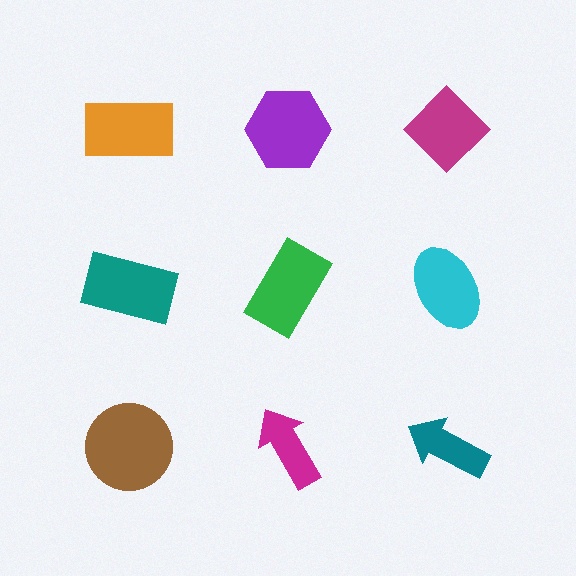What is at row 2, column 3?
A cyan ellipse.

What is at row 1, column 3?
A magenta diamond.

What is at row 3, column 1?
A brown circle.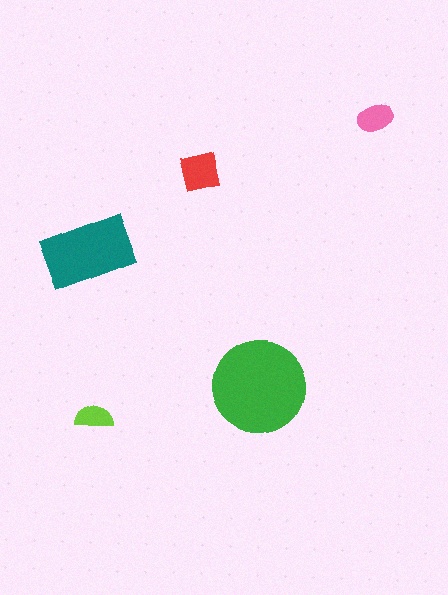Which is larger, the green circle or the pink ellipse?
The green circle.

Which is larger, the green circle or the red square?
The green circle.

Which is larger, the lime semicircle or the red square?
The red square.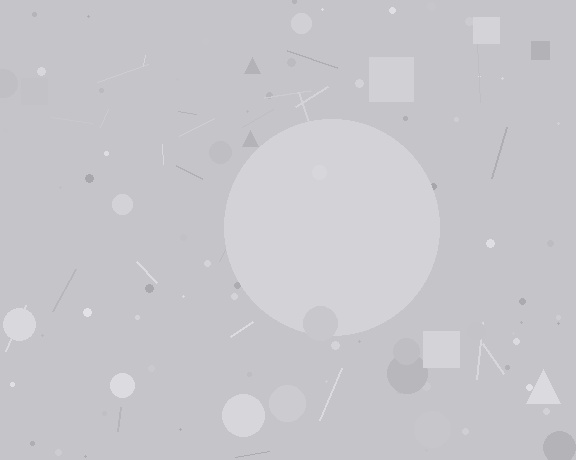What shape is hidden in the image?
A circle is hidden in the image.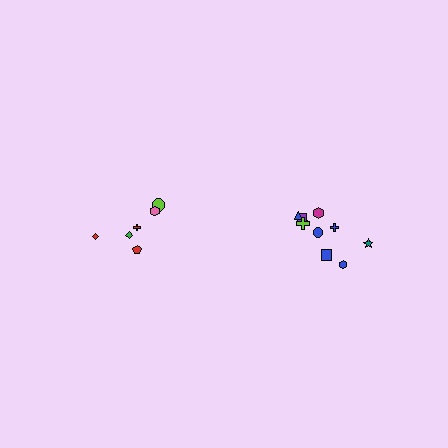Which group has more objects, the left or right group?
The right group.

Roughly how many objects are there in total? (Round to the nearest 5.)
Roughly 15 objects in total.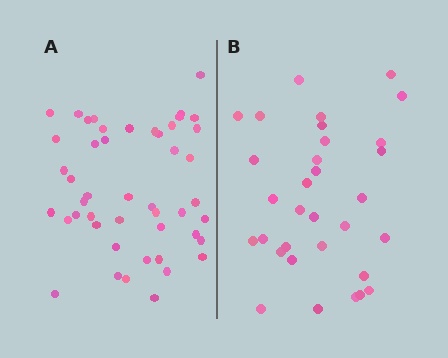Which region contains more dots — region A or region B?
Region A (the left region) has more dots.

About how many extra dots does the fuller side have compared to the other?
Region A has approximately 15 more dots than region B.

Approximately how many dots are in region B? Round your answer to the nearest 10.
About 30 dots. (The exact count is 32, which rounds to 30.)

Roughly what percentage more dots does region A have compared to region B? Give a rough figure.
About 45% more.